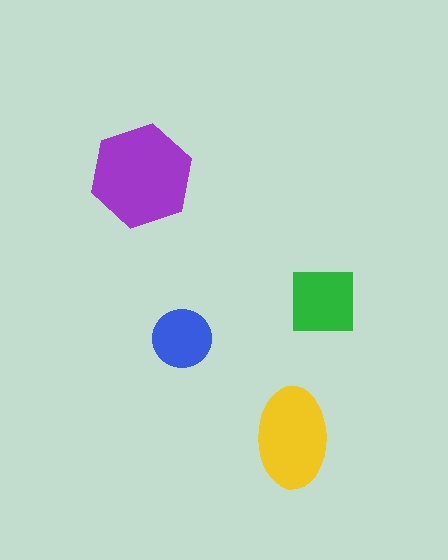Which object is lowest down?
The yellow ellipse is bottommost.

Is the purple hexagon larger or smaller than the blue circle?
Larger.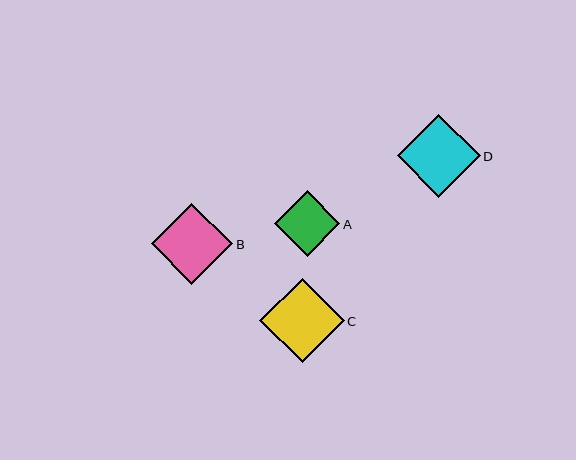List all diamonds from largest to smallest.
From largest to smallest: C, D, B, A.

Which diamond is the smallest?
Diamond A is the smallest with a size of approximately 66 pixels.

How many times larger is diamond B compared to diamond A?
Diamond B is approximately 1.2 times the size of diamond A.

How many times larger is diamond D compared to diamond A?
Diamond D is approximately 1.3 times the size of diamond A.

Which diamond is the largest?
Diamond C is the largest with a size of approximately 85 pixels.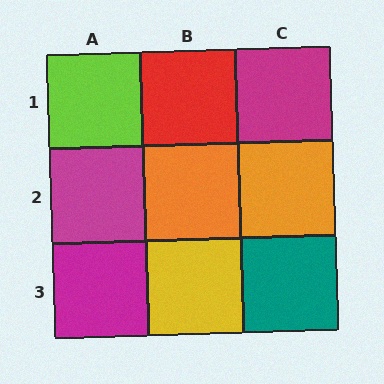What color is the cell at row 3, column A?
Magenta.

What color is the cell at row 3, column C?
Teal.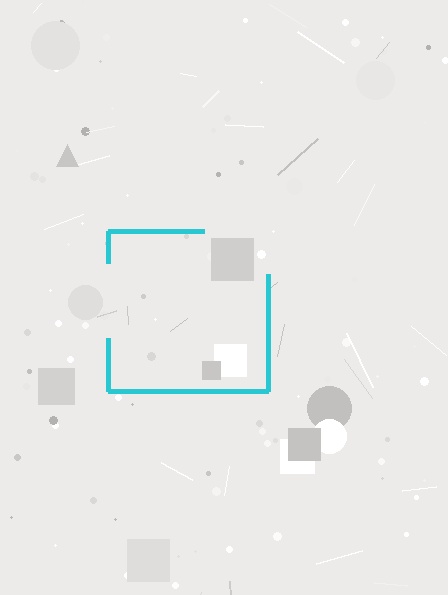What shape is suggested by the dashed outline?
The dashed outline suggests a square.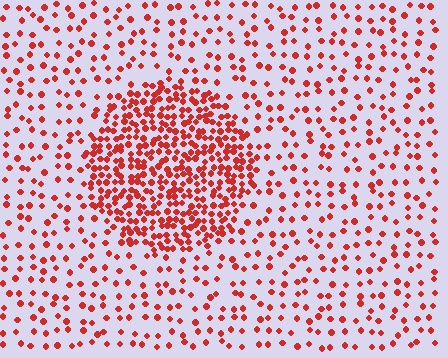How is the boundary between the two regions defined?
The boundary is defined by a change in element density (approximately 2.8x ratio). All elements are the same color, size, and shape.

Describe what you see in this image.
The image contains small red elements arranged at two different densities. A circle-shaped region is visible where the elements are more densely packed than the surrounding area.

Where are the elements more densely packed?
The elements are more densely packed inside the circle boundary.